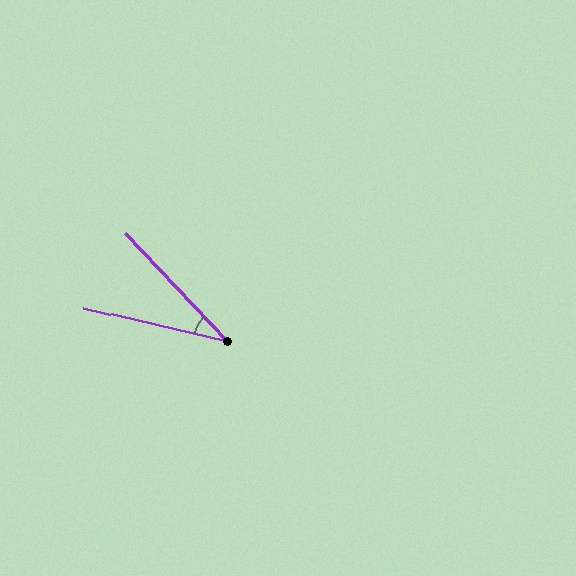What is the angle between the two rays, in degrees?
Approximately 33 degrees.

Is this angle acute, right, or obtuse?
It is acute.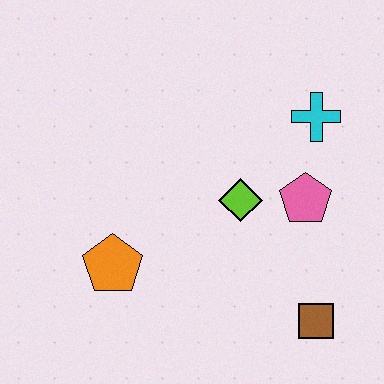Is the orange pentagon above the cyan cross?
No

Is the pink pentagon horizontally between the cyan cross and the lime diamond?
Yes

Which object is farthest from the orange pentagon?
The cyan cross is farthest from the orange pentagon.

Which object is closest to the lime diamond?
The pink pentagon is closest to the lime diamond.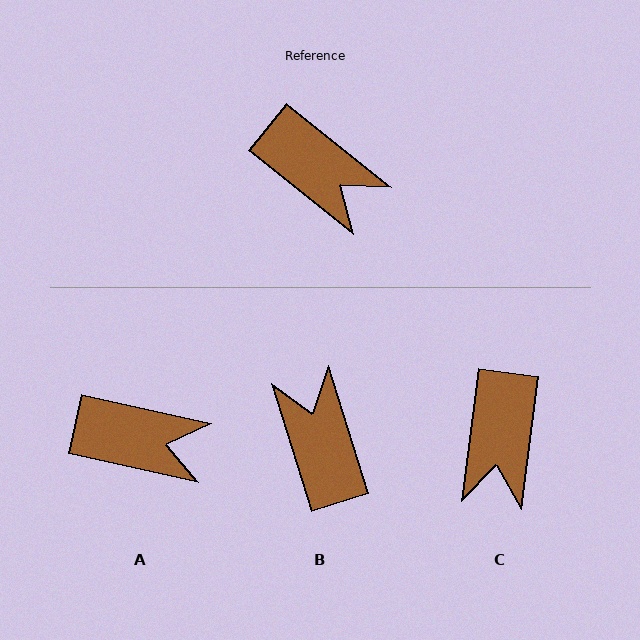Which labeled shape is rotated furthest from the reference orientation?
B, about 146 degrees away.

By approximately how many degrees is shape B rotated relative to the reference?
Approximately 146 degrees counter-clockwise.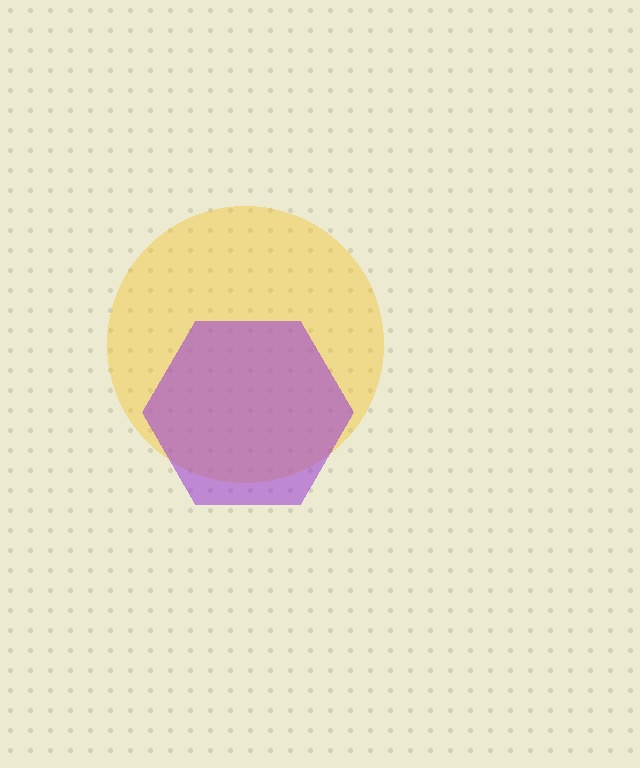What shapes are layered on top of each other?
The layered shapes are: a yellow circle, a purple hexagon.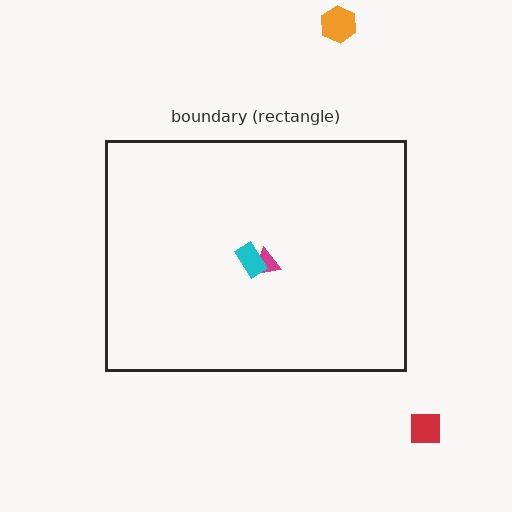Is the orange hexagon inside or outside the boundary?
Outside.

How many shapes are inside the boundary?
2 inside, 2 outside.